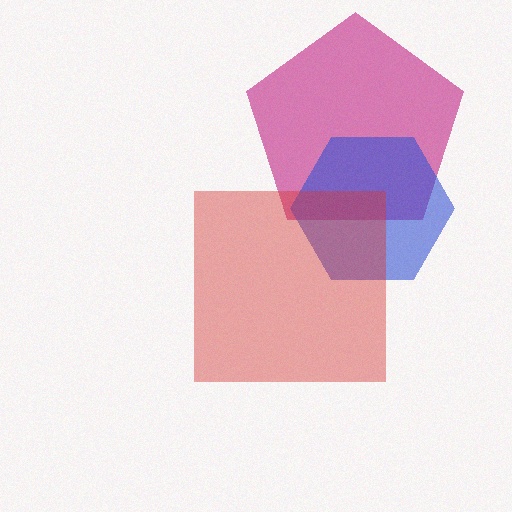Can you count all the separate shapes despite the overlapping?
Yes, there are 3 separate shapes.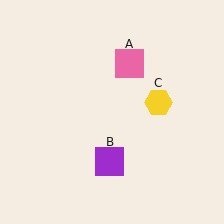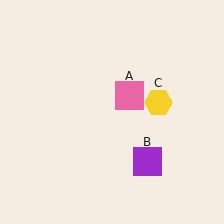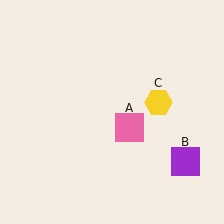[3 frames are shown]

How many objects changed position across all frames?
2 objects changed position: pink square (object A), purple square (object B).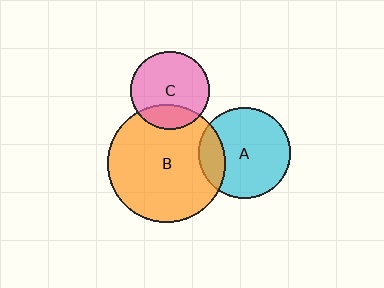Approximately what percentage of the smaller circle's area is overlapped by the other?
Approximately 25%.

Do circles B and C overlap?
Yes.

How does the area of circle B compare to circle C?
Approximately 2.2 times.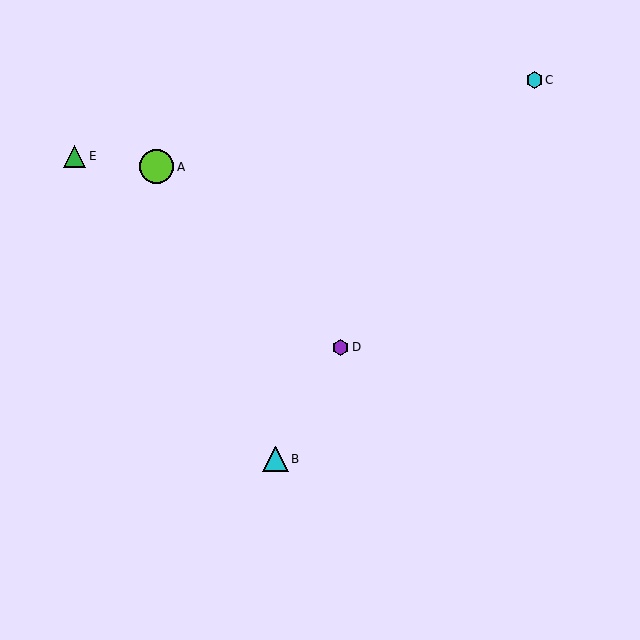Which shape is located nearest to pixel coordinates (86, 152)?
The green triangle (labeled E) at (74, 156) is nearest to that location.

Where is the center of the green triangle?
The center of the green triangle is at (74, 156).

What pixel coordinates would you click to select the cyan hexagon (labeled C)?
Click at (534, 80) to select the cyan hexagon C.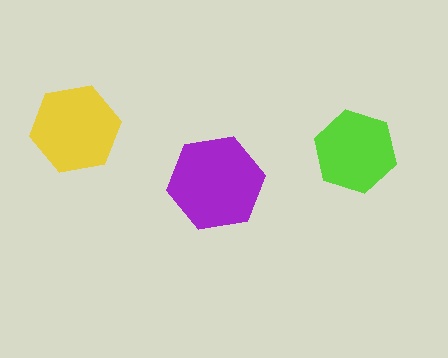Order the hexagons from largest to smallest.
the purple one, the yellow one, the lime one.